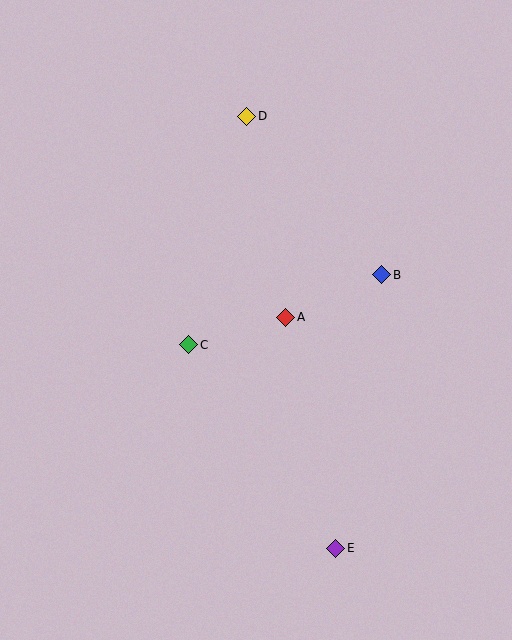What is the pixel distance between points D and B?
The distance between D and B is 208 pixels.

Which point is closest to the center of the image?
Point A at (286, 317) is closest to the center.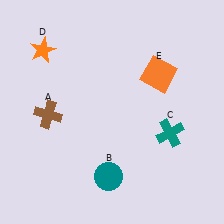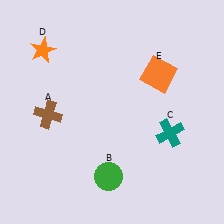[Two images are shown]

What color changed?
The circle (B) changed from teal in Image 1 to green in Image 2.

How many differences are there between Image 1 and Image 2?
There is 1 difference between the two images.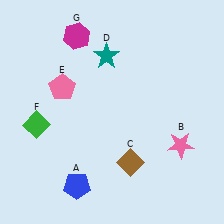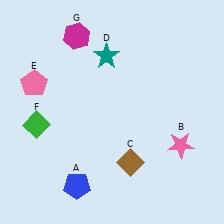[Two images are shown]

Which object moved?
The pink pentagon (E) moved left.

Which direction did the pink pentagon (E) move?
The pink pentagon (E) moved left.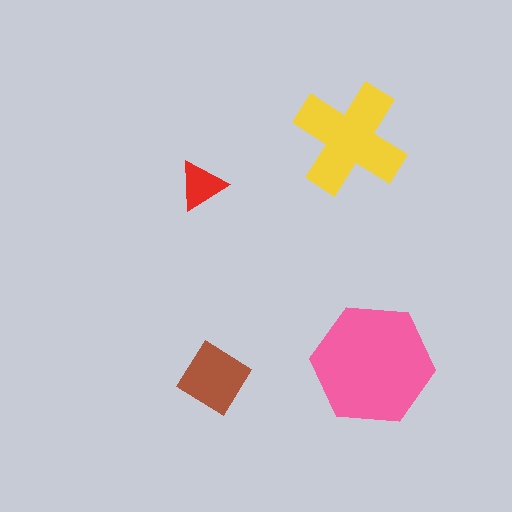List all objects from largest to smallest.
The pink hexagon, the yellow cross, the brown diamond, the red triangle.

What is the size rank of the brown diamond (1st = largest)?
3rd.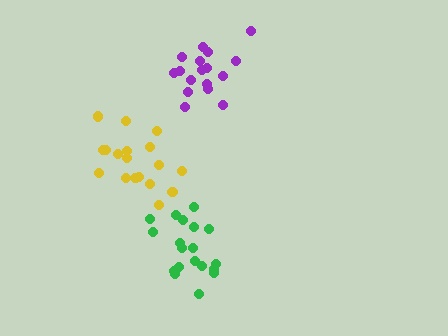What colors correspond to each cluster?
The clusters are colored: green, yellow, purple.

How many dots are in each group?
Group 1: 19 dots, Group 2: 18 dots, Group 3: 17 dots (54 total).